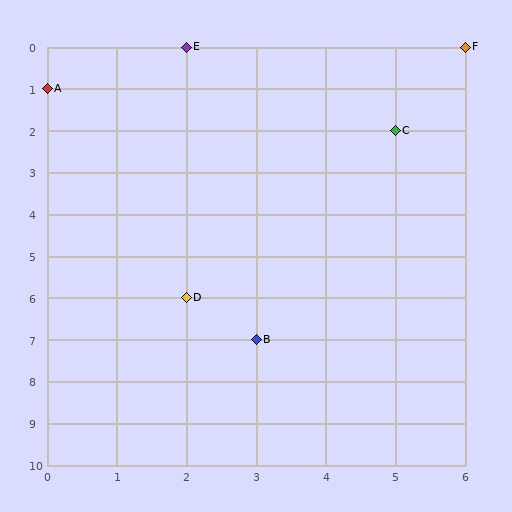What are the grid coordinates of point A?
Point A is at grid coordinates (0, 1).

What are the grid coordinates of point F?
Point F is at grid coordinates (6, 0).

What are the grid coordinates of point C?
Point C is at grid coordinates (5, 2).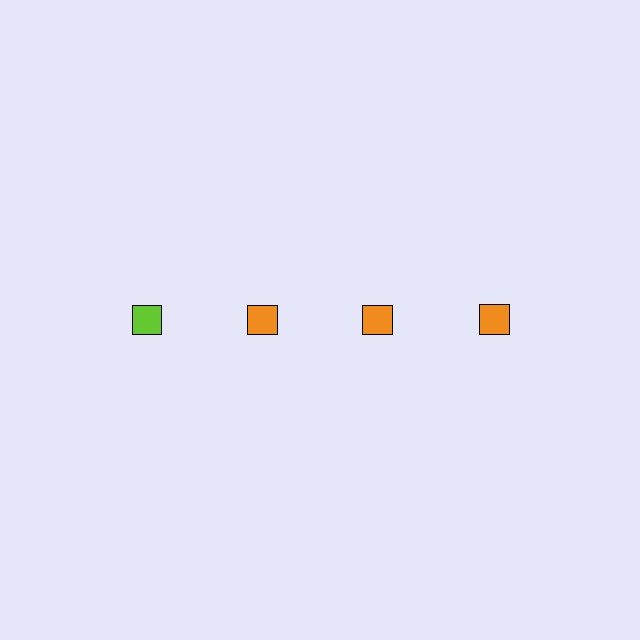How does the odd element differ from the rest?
It has a different color: lime instead of orange.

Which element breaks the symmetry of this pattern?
The lime square in the top row, leftmost column breaks the symmetry. All other shapes are orange squares.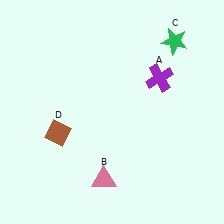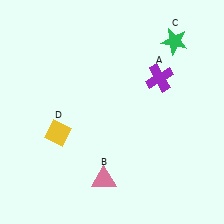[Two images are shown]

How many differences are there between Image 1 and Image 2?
There is 1 difference between the two images.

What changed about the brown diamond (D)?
In Image 1, D is brown. In Image 2, it changed to yellow.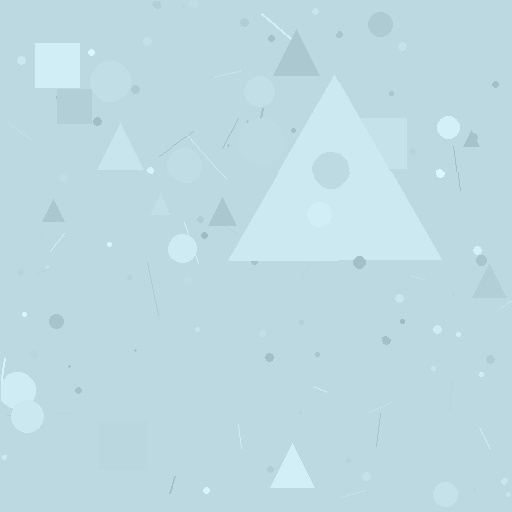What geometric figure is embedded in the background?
A triangle is embedded in the background.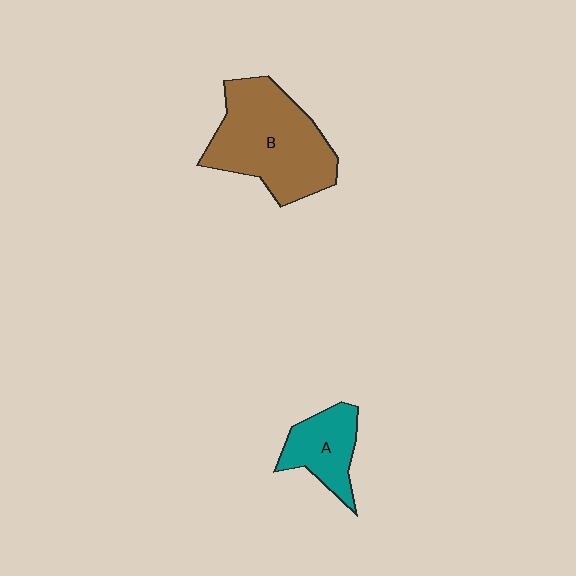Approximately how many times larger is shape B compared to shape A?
Approximately 2.2 times.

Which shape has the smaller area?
Shape A (teal).